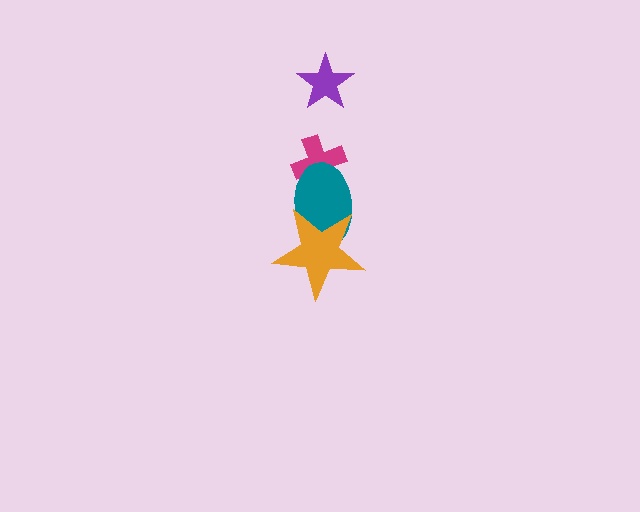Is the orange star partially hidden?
No, no other shape covers it.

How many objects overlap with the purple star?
0 objects overlap with the purple star.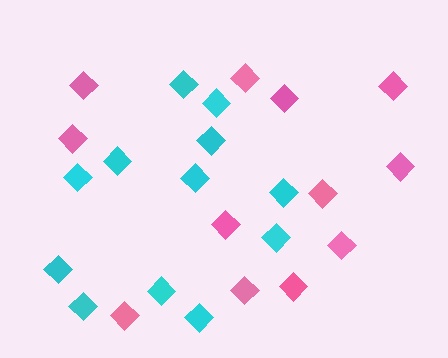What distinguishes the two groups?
There are 2 groups: one group of cyan diamonds (12) and one group of pink diamonds (12).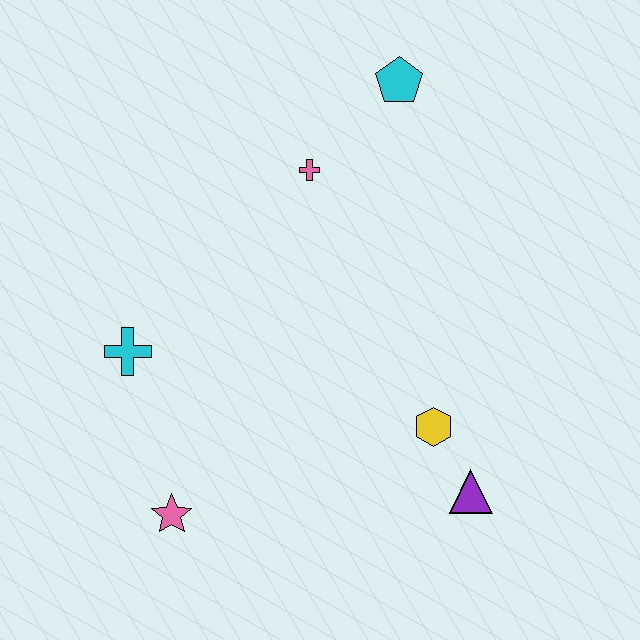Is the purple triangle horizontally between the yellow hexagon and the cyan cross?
No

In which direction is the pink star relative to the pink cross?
The pink star is below the pink cross.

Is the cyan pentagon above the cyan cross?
Yes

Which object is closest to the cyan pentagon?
The pink cross is closest to the cyan pentagon.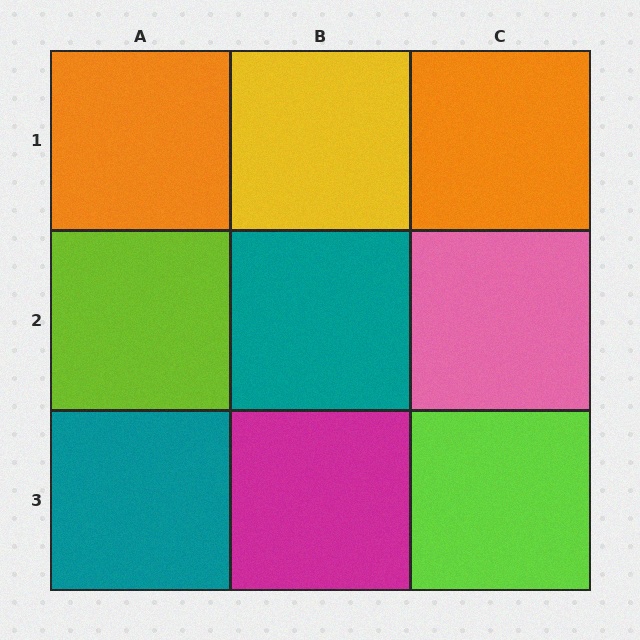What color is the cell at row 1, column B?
Yellow.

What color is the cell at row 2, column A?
Lime.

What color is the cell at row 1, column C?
Orange.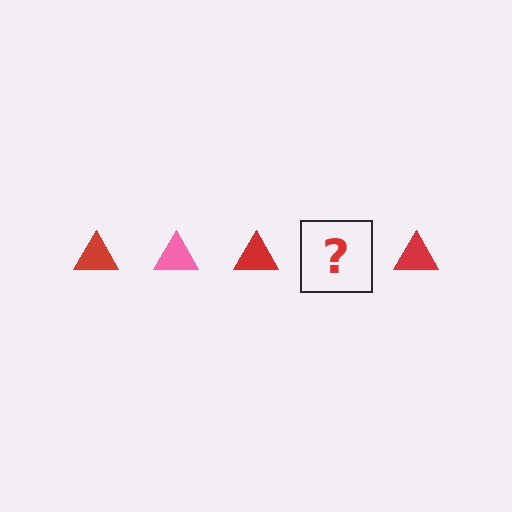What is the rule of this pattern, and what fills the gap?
The rule is that the pattern cycles through red, pink triangles. The gap should be filled with a pink triangle.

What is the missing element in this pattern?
The missing element is a pink triangle.